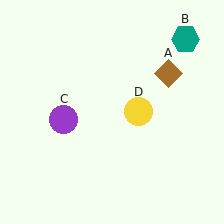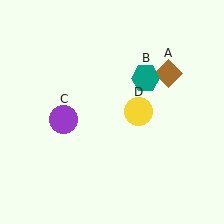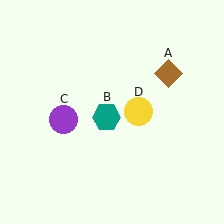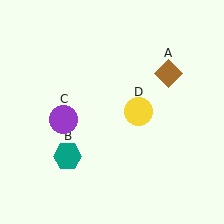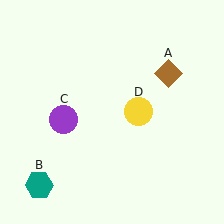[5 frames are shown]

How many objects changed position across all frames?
1 object changed position: teal hexagon (object B).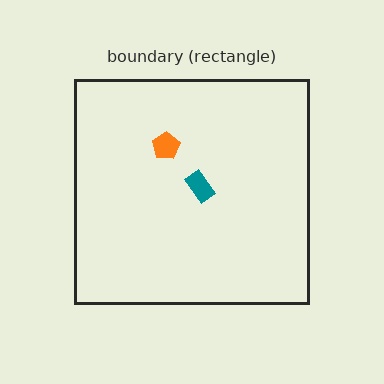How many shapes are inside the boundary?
2 inside, 0 outside.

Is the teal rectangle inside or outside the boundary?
Inside.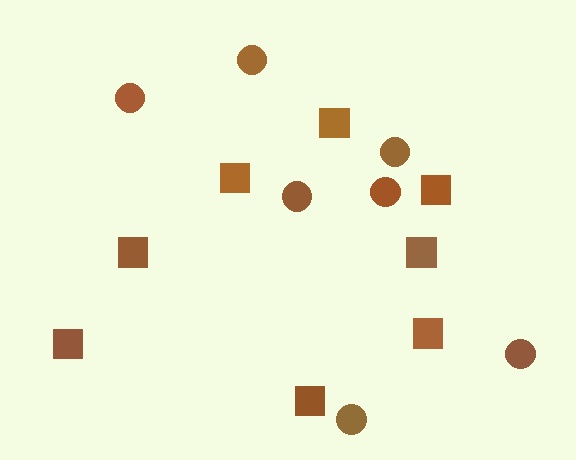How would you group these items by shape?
There are 2 groups: one group of squares (8) and one group of circles (7).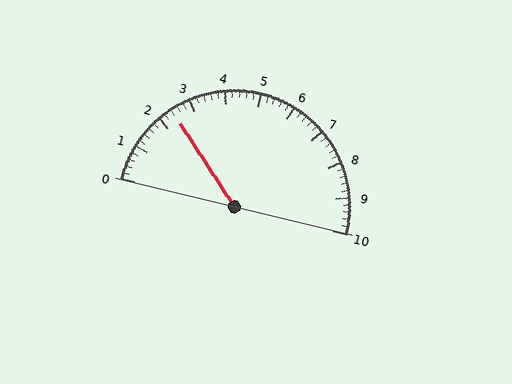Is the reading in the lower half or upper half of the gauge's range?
The reading is in the lower half of the range (0 to 10).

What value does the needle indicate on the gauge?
The needle indicates approximately 2.4.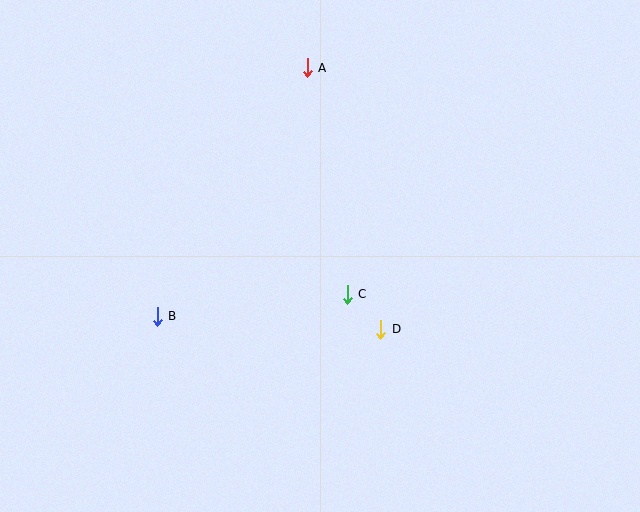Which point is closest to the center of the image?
Point C at (347, 294) is closest to the center.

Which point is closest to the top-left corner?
Point A is closest to the top-left corner.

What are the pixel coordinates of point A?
Point A is at (307, 68).